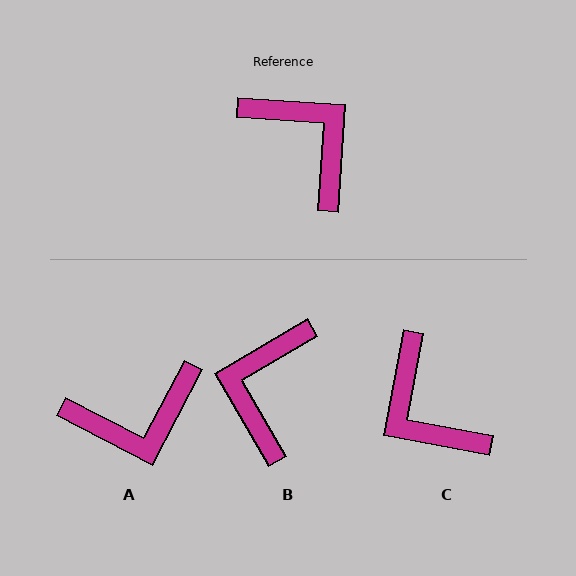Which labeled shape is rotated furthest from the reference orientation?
C, about 173 degrees away.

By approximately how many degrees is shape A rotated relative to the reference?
Approximately 114 degrees clockwise.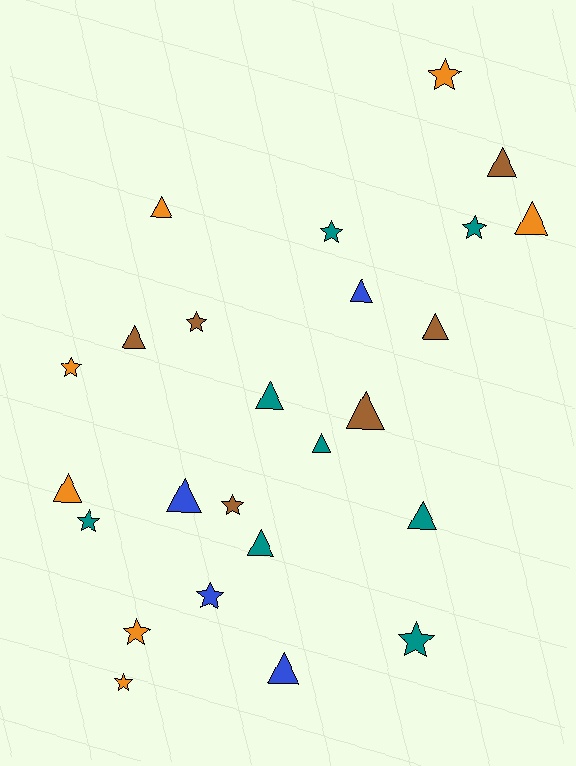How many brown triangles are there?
There are 4 brown triangles.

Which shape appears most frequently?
Triangle, with 14 objects.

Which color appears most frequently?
Teal, with 8 objects.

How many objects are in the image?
There are 25 objects.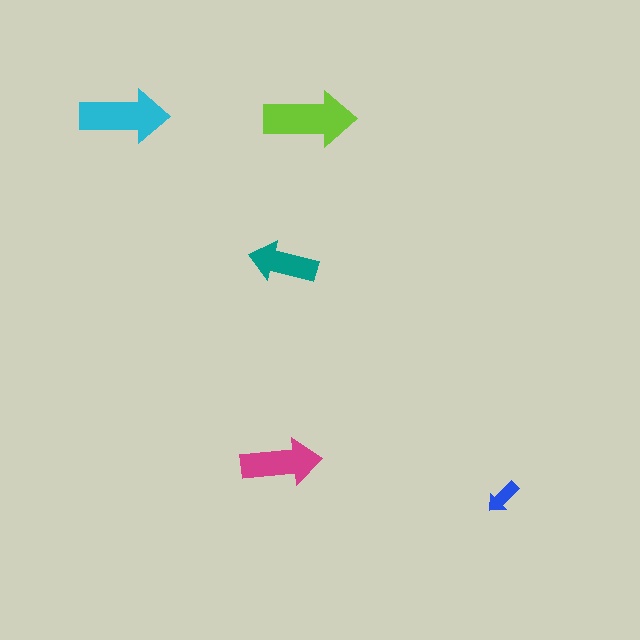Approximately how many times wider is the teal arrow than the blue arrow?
About 2 times wider.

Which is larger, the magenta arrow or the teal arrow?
The magenta one.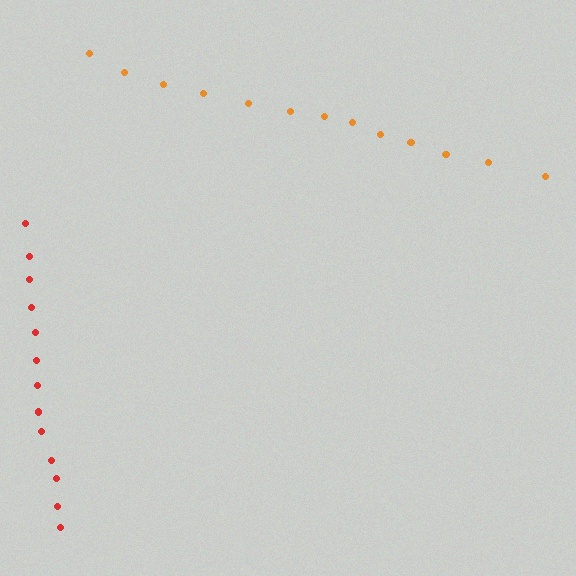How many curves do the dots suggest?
There are 2 distinct paths.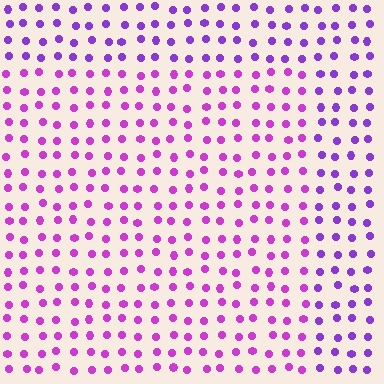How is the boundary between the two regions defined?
The boundary is defined purely by a slight shift in hue (about 27 degrees). Spacing, size, and orientation are identical on both sides.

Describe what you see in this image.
The image is filled with small purple elements in a uniform arrangement. A rectangle-shaped region is visible where the elements are tinted to a slightly different hue, forming a subtle color boundary.